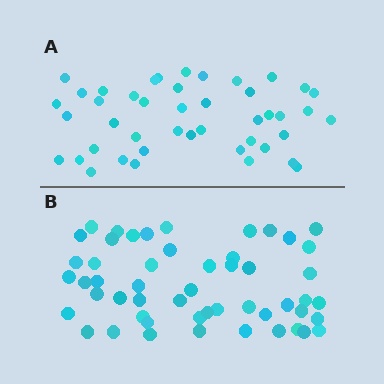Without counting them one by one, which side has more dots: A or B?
Region B (the bottom region) has more dots.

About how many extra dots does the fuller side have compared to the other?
Region B has roughly 8 or so more dots than region A.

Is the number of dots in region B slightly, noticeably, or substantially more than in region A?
Region B has only slightly more — the two regions are fairly close. The ratio is roughly 1.2 to 1.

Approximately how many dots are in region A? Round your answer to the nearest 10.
About 40 dots. (The exact count is 44, which rounds to 40.)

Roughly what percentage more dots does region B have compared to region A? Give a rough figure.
About 20% more.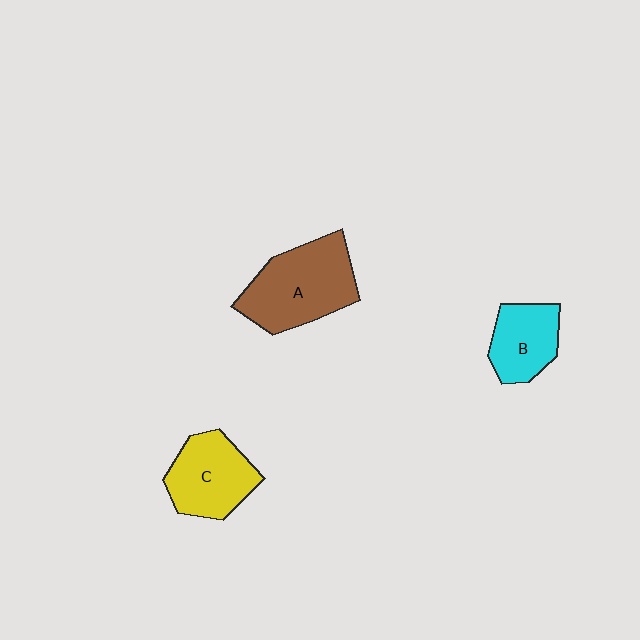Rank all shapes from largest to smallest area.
From largest to smallest: A (brown), C (yellow), B (cyan).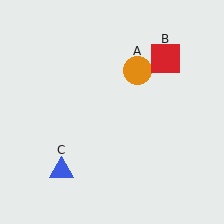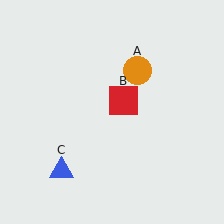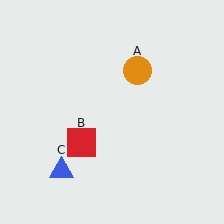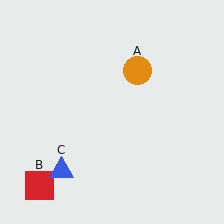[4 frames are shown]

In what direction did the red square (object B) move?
The red square (object B) moved down and to the left.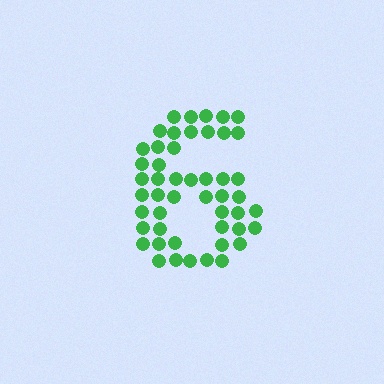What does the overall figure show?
The overall figure shows the digit 6.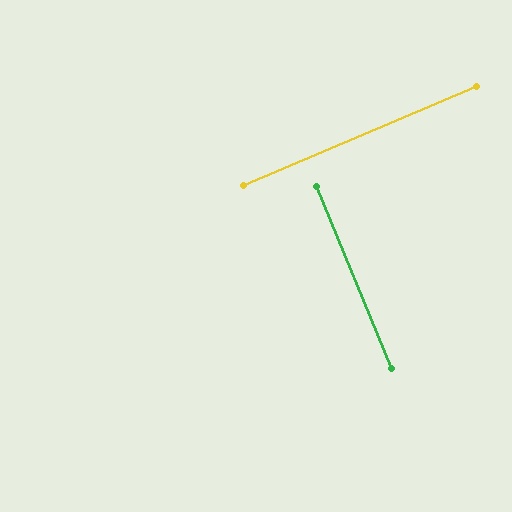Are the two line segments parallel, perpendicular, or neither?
Perpendicular — they meet at approximately 89°.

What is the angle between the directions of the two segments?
Approximately 89 degrees.